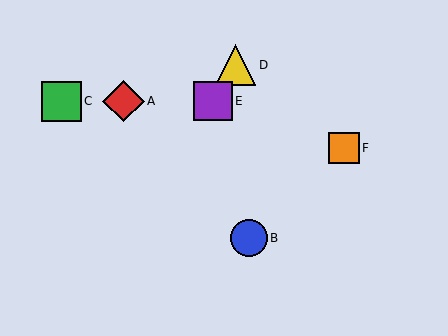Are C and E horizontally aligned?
Yes, both are at y≈101.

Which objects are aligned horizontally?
Objects A, C, E are aligned horizontally.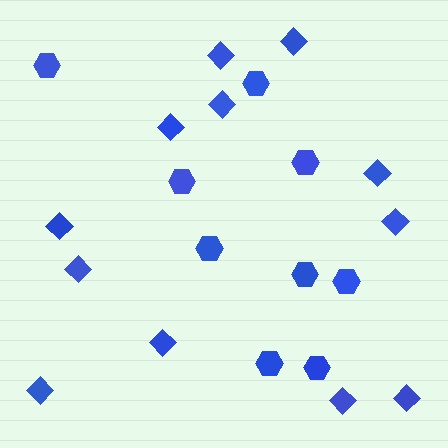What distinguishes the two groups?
There are 2 groups: one group of hexagons (9) and one group of diamonds (12).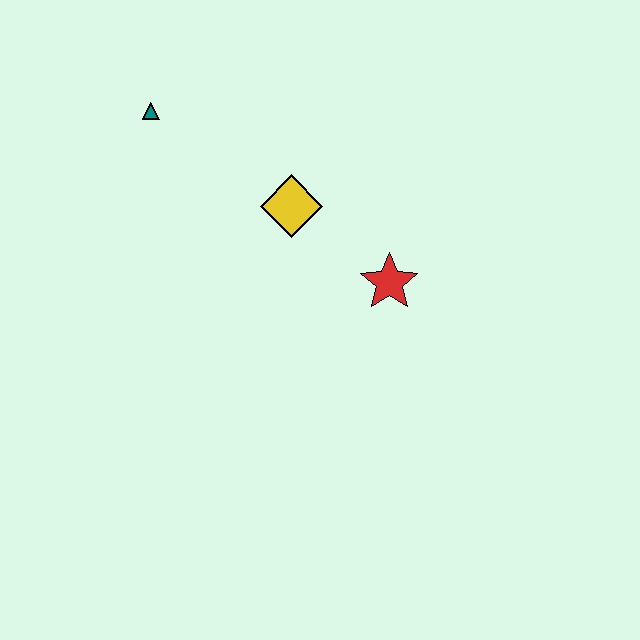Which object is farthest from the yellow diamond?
The teal triangle is farthest from the yellow diamond.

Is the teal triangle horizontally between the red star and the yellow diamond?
No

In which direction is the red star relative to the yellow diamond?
The red star is to the right of the yellow diamond.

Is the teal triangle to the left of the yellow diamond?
Yes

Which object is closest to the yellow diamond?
The red star is closest to the yellow diamond.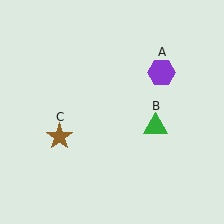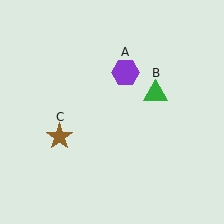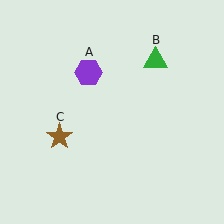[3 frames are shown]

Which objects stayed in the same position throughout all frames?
Brown star (object C) remained stationary.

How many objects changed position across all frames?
2 objects changed position: purple hexagon (object A), green triangle (object B).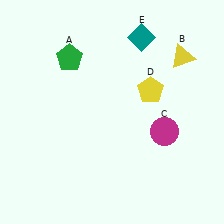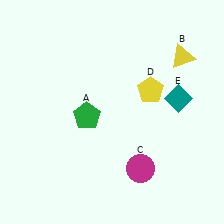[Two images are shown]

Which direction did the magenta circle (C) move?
The magenta circle (C) moved down.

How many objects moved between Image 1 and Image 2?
3 objects moved between the two images.